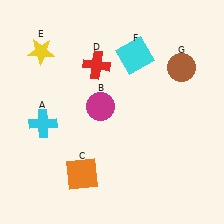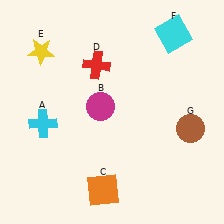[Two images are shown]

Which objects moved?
The objects that moved are: the orange square (C), the cyan square (F), the brown circle (G).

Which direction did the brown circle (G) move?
The brown circle (G) moved down.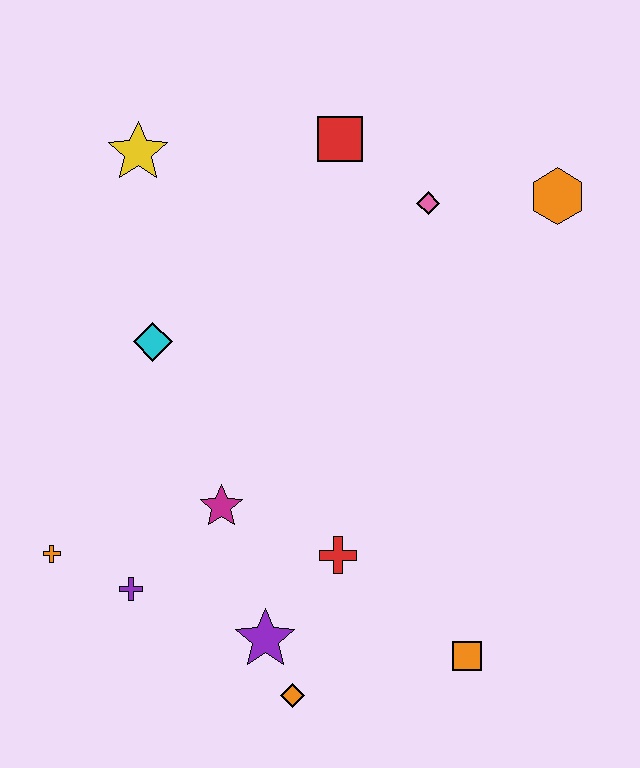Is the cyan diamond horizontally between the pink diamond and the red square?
No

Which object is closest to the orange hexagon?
The pink diamond is closest to the orange hexagon.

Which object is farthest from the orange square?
The yellow star is farthest from the orange square.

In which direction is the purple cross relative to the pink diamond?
The purple cross is below the pink diamond.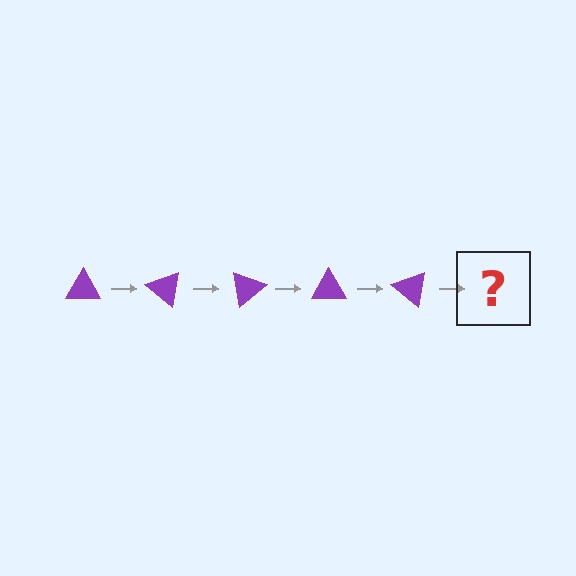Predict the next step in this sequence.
The next step is a purple triangle rotated 200 degrees.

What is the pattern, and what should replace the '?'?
The pattern is that the triangle rotates 40 degrees each step. The '?' should be a purple triangle rotated 200 degrees.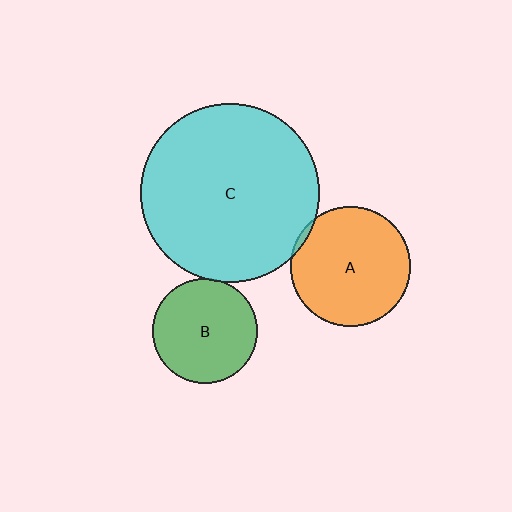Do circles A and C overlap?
Yes.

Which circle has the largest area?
Circle C (cyan).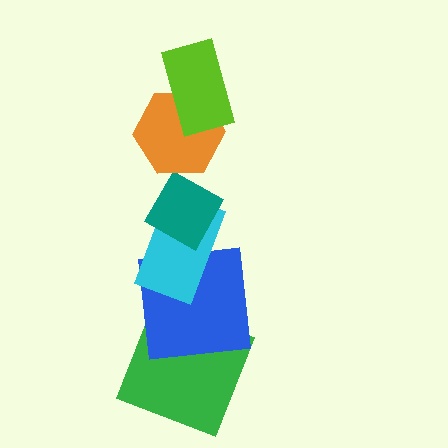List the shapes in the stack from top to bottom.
From top to bottom: the lime rectangle, the orange hexagon, the teal diamond, the cyan rectangle, the blue square, the green square.